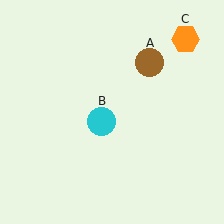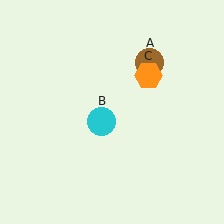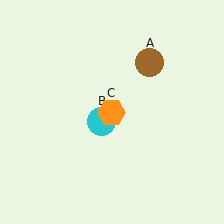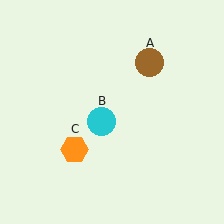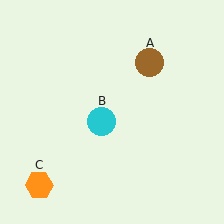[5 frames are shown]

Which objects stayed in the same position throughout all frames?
Brown circle (object A) and cyan circle (object B) remained stationary.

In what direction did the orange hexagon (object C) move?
The orange hexagon (object C) moved down and to the left.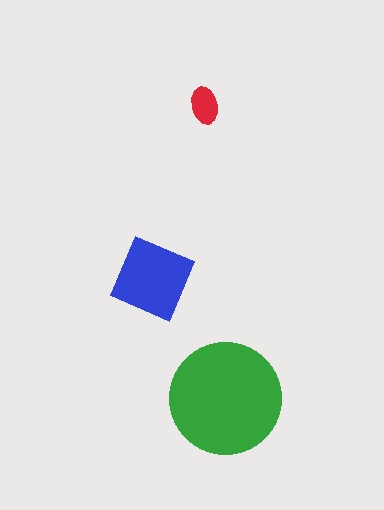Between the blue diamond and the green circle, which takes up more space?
The green circle.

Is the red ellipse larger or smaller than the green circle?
Smaller.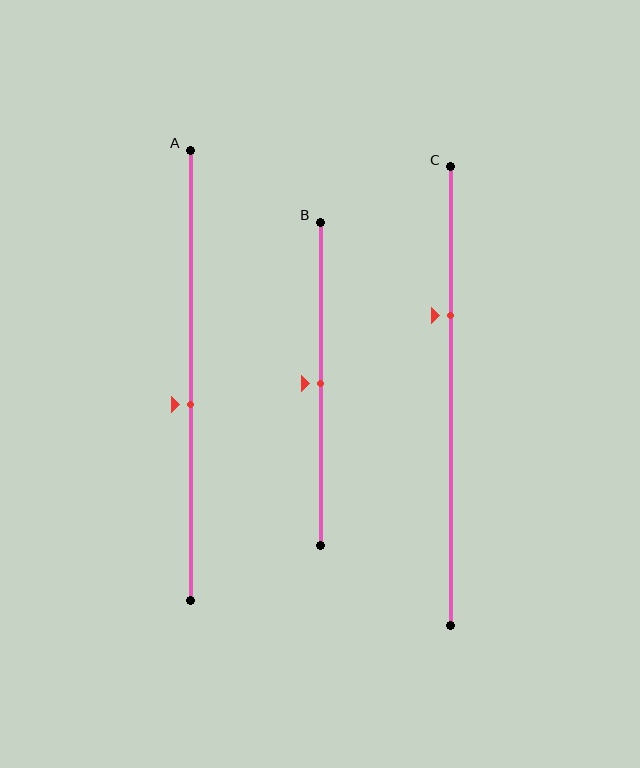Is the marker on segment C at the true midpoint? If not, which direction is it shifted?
No, the marker on segment C is shifted upward by about 18% of the segment length.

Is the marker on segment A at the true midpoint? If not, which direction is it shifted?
No, the marker on segment A is shifted downward by about 6% of the segment length.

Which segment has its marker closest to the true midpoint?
Segment B has its marker closest to the true midpoint.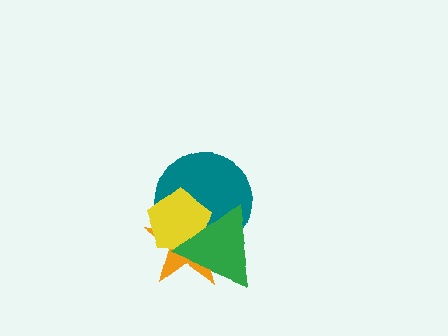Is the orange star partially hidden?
Yes, it is partially covered by another shape.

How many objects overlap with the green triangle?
3 objects overlap with the green triangle.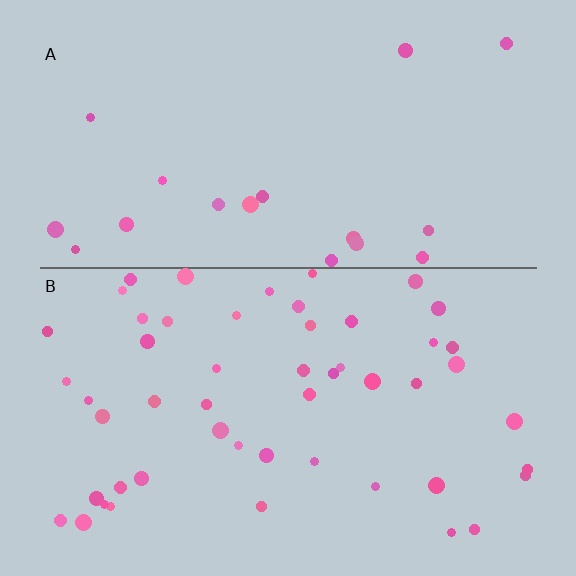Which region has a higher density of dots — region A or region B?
B (the bottom).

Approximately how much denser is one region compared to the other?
Approximately 2.8× — region B over region A.